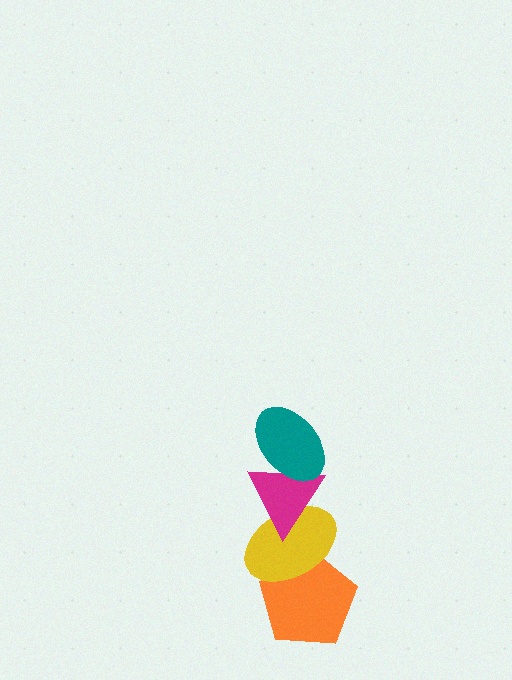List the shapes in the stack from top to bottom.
From top to bottom: the teal ellipse, the magenta triangle, the yellow ellipse, the orange pentagon.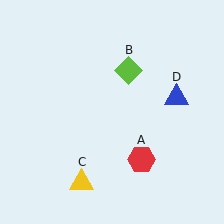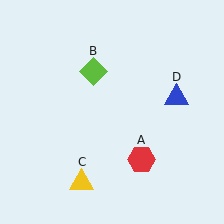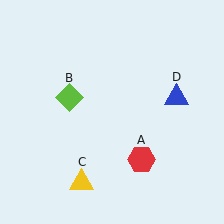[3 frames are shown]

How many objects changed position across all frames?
1 object changed position: lime diamond (object B).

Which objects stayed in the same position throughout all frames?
Red hexagon (object A) and yellow triangle (object C) and blue triangle (object D) remained stationary.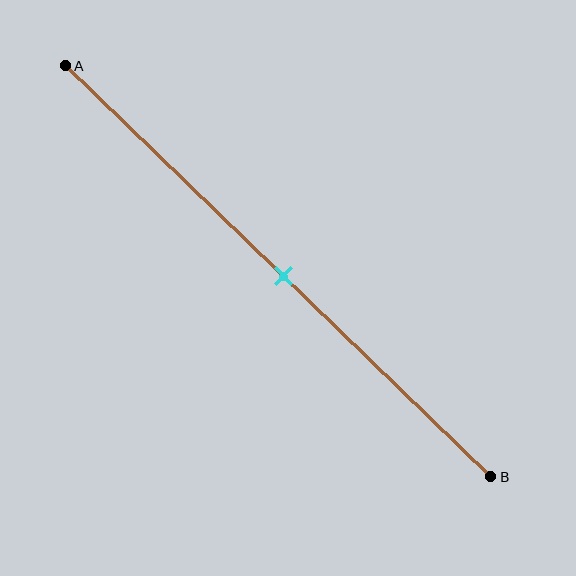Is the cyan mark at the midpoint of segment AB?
Yes, the mark is approximately at the midpoint.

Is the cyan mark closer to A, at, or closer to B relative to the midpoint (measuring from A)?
The cyan mark is approximately at the midpoint of segment AB.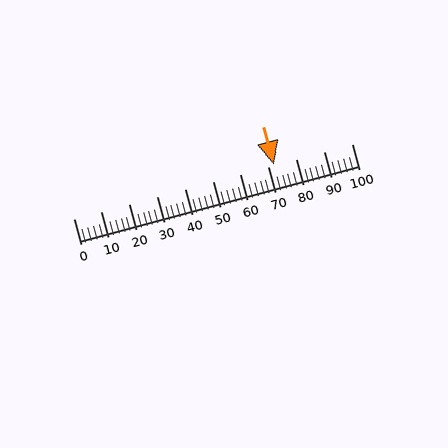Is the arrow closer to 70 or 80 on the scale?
The arrow is closer to 70.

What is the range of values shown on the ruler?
The ruler shows values from 0 to 100.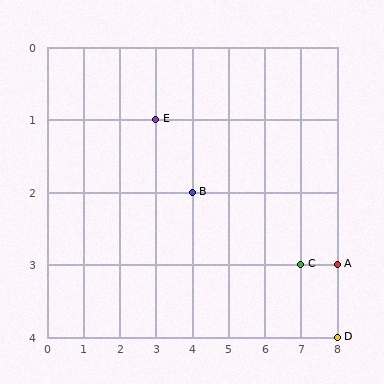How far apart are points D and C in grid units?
Points D and C are 1 column and 1 row apart (about 1.4 grid units diagonally).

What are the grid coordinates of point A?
Point A is at grid coordinates (8, 3).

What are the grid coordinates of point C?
Point C is at grid coordinates (7, 3).